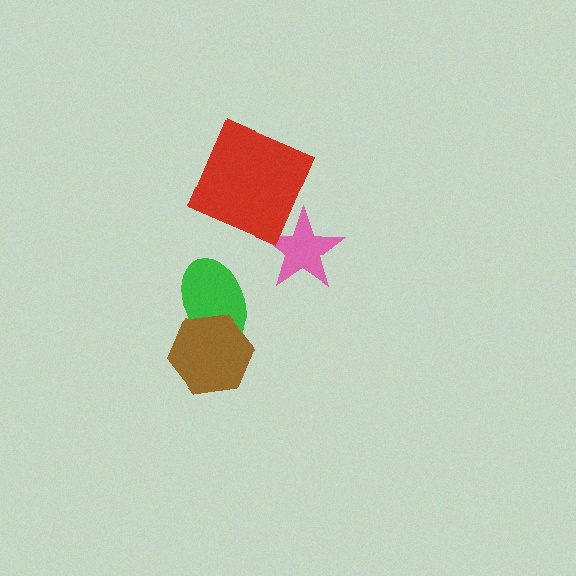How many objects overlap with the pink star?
0 objects overlap with the pink star.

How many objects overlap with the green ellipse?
1 object overlaps with the green ellipse.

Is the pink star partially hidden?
No, no other shape covers it.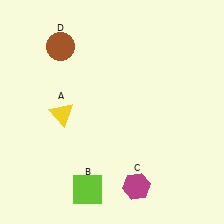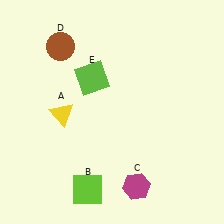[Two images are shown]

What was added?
A lime square (E) was added in Image 2.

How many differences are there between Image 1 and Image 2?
There is 1 difference between the two images.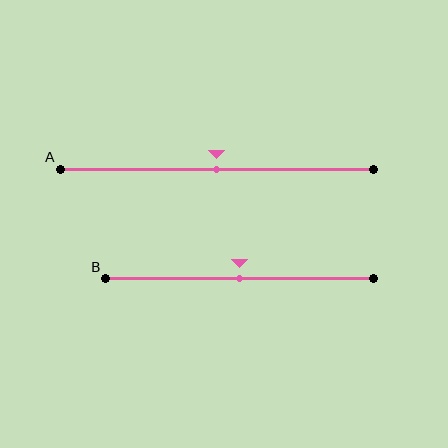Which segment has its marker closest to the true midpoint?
Segment A has its marker closest to the true midpoint.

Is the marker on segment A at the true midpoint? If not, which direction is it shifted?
Yes, the marker on segment A is at the true midpoint.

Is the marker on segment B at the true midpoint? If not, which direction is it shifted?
Yes, the marker on segment B is at the true midpoint.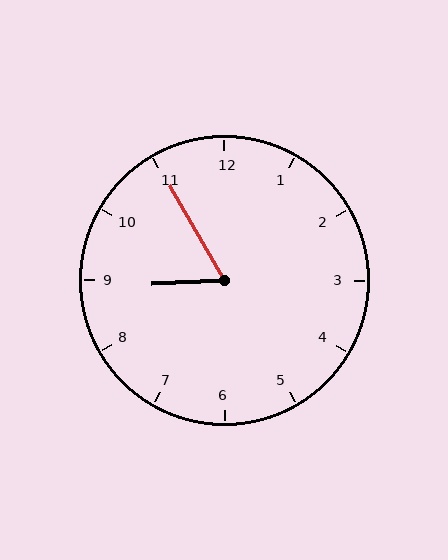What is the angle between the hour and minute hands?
Approximately 62 degrees.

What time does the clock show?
8:55.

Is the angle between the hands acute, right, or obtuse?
It is acute.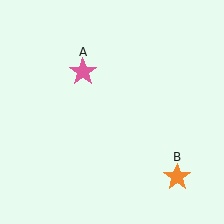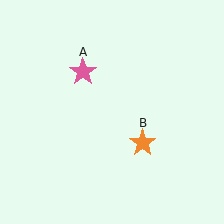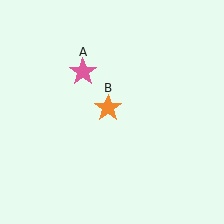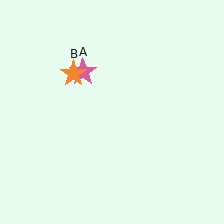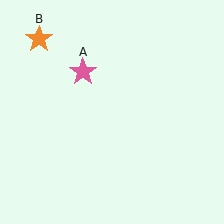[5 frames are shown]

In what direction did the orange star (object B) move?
The orange star (object B) moved up and to the left.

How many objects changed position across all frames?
1 object changed position: orange star (object B).